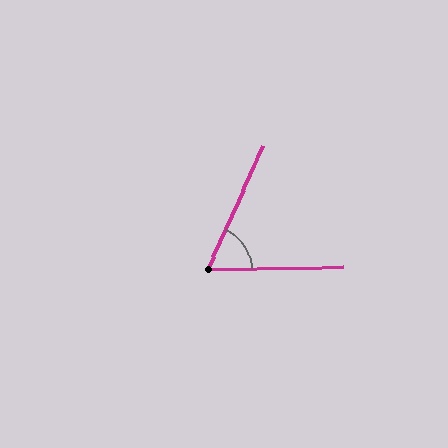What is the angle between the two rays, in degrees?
Approximately 65 degrees.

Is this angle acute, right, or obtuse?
It is acute.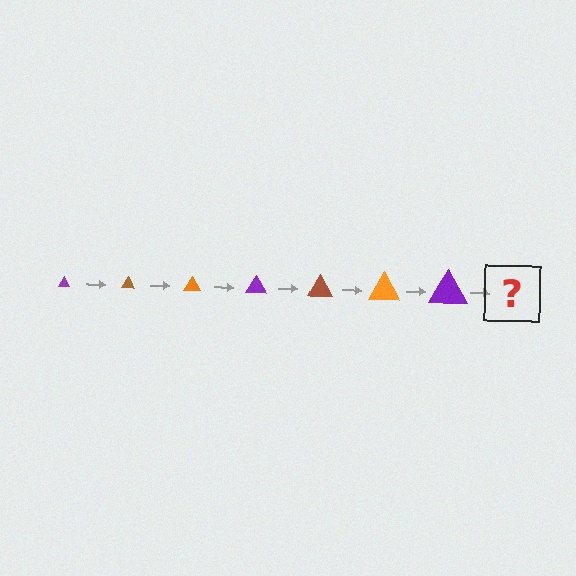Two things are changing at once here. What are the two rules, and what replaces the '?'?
The two rules are that the triangle grows larger each step and the color cycles through purple, brown, and orange. The '?' should be a brown triangle, larger than the previous one.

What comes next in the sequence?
The next element should be a brown triangle, larger than the previous one.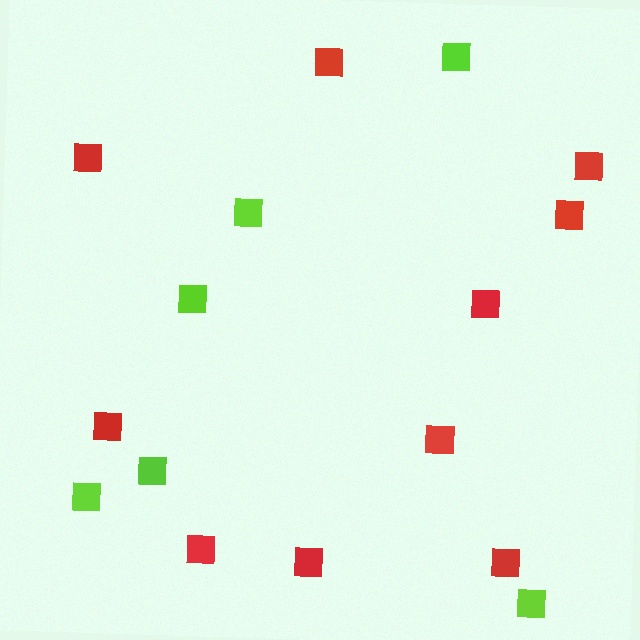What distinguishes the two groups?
There are 2 groups: one group of lime squares (6) and one group of red squares (10).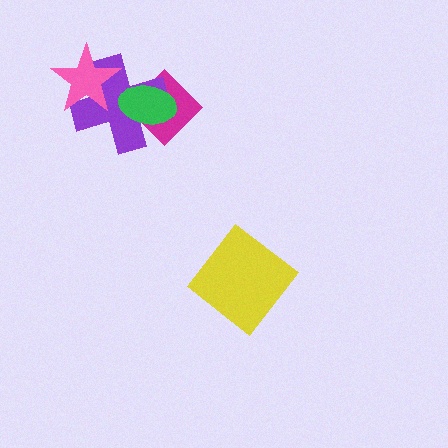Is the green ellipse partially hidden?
No, no other shape covers it.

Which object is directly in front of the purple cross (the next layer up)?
The green ellipse is directly in front of the purple cross.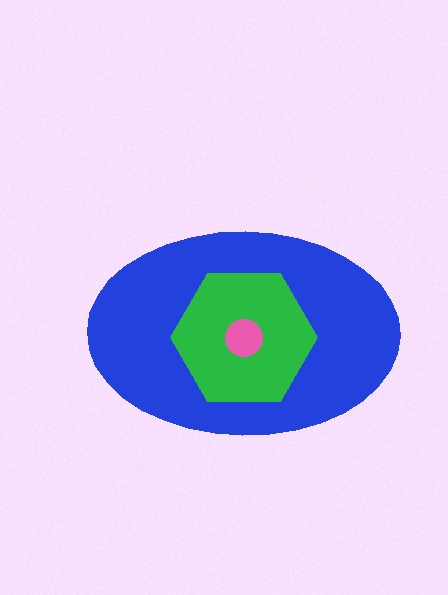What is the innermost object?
The pink circle.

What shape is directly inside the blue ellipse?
The green hexagon.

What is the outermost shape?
The blue ellipse.